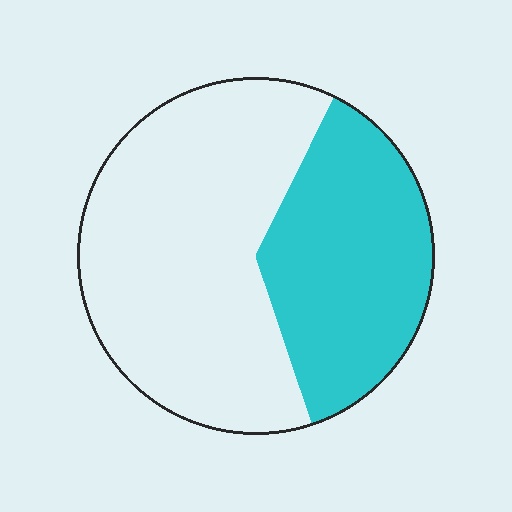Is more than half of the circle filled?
No.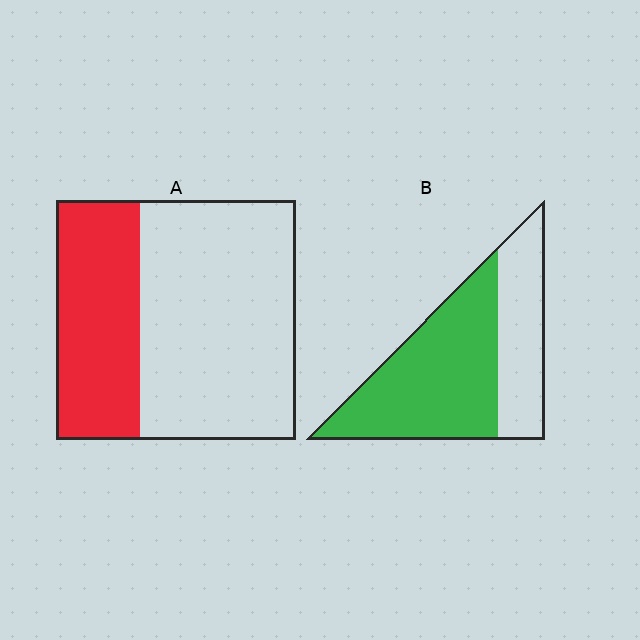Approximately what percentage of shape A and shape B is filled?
A is approximately 35% and B is approximately 65%.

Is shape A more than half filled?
No.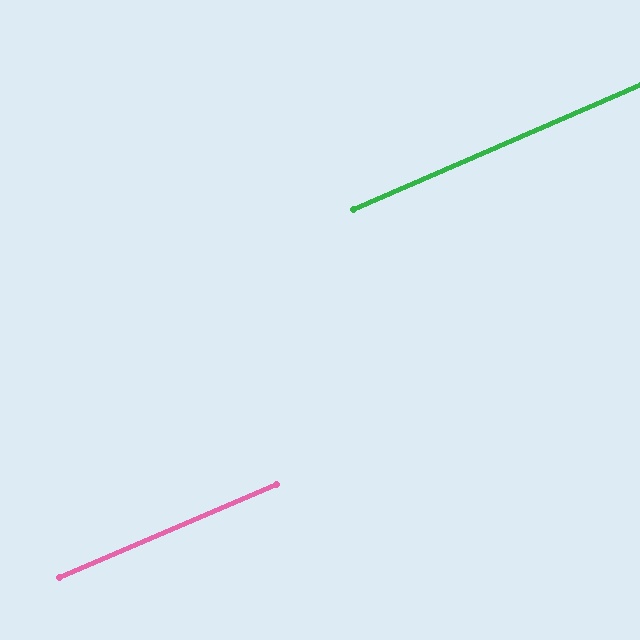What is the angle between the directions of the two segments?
Approximately 0 degrees.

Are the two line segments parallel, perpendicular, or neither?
Parallel — their directions differ by only 0.3°.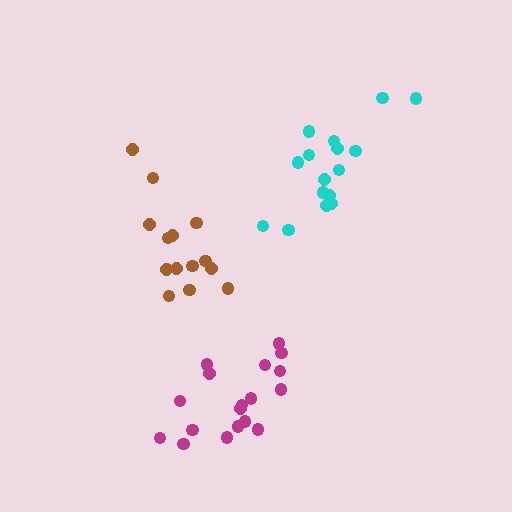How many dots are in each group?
Group 1: 16 dots, Group 2: 18 dots, Group 3: 15 dots (49 total).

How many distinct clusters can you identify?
There are 3 distinct clusters.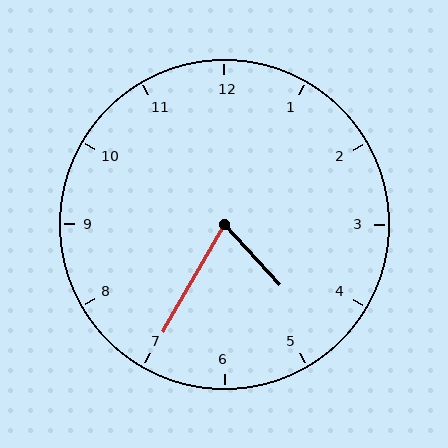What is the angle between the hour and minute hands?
Approximately 72 degrees.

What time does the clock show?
4:35.